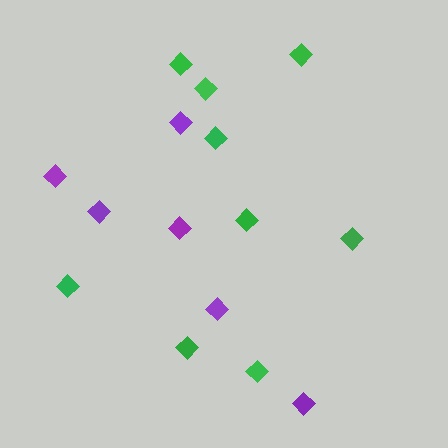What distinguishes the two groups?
There are 2 groups: one group of green diamonds (9) and one group of purple diamonds (6).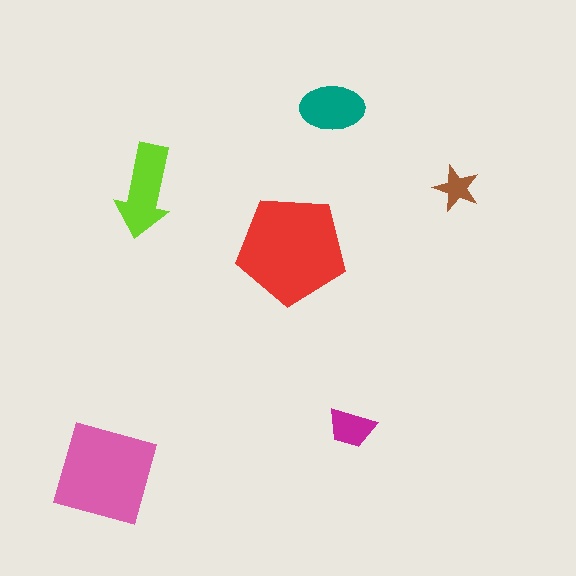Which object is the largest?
The red pentagon.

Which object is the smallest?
The brown star.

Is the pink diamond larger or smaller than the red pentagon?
Smaller.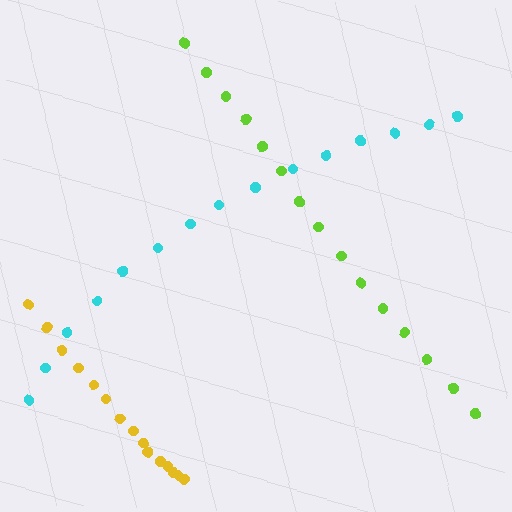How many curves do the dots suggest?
There are 3 distinct paths.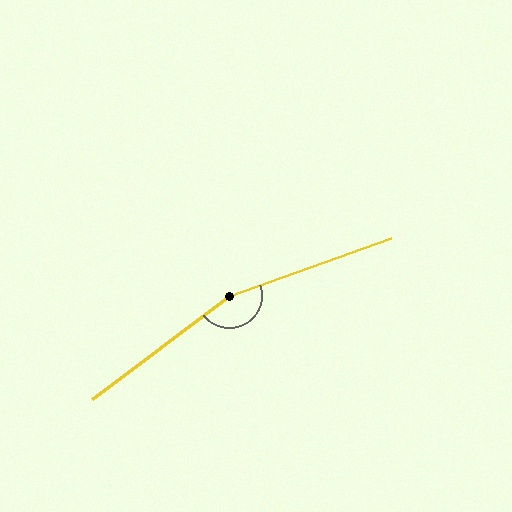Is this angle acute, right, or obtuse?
It is obtuse.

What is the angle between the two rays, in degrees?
Approximately 162 degrees.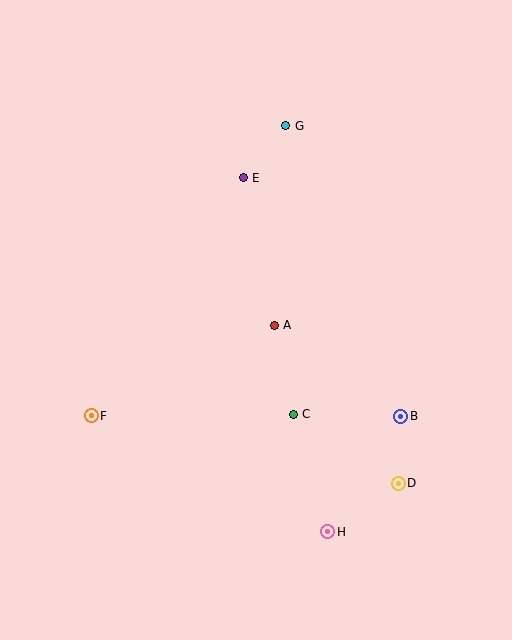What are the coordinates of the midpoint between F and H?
The midpoint between F and H is at (210, 474).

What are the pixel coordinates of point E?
Point E is at (243, 178).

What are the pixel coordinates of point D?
Point D is at (398, 483).